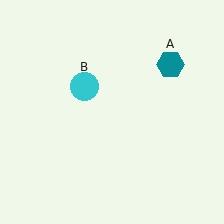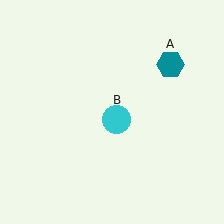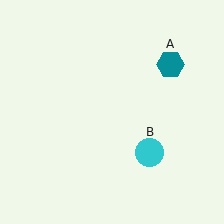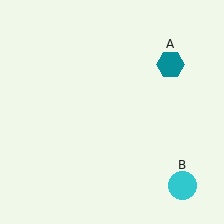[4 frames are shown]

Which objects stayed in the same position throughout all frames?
Teal hexagon (object A) remained stationary.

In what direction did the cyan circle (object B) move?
The cyan circle (object B) moved down and to the right.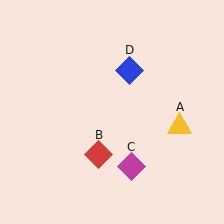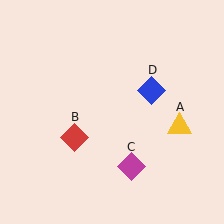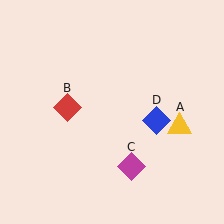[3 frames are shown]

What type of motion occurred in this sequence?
The red diamond (object B), blue diamond (object D) rotated clockwise around the center of the scene.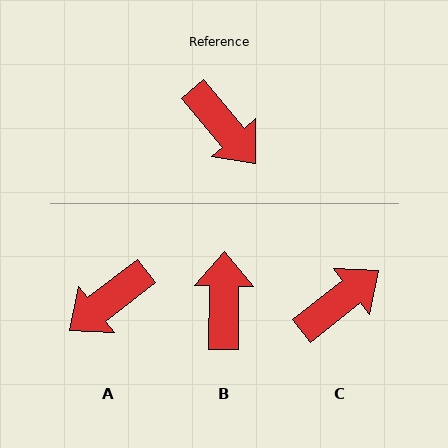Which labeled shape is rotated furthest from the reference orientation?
B, about 139 degrees away.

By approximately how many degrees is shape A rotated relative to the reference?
Approximately 92 degrees clockwise.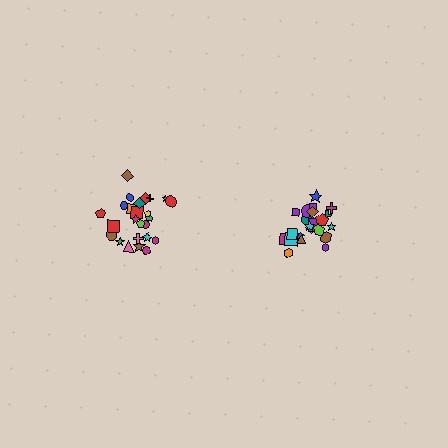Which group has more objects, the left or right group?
The left group.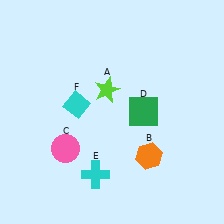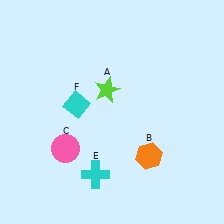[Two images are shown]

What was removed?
The green square (D) was removed in Image 2.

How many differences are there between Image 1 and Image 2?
There is 1 difference between the two images.